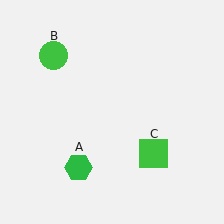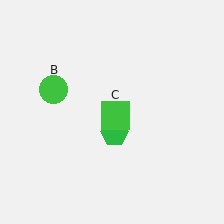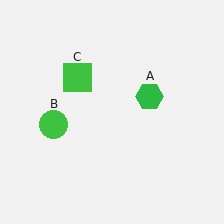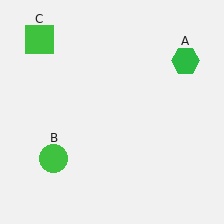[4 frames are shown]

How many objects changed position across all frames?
3 objects changed position: green hexagon (object A), green circle (object B), green square (object C).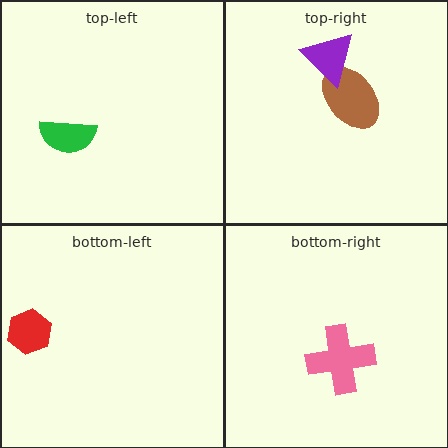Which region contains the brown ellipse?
The top-right region.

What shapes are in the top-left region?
The green semicircle.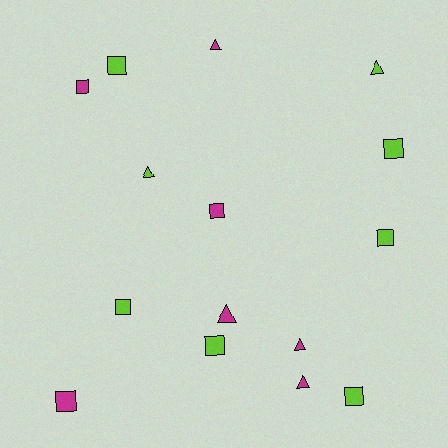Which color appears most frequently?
Lime, with 8 objects.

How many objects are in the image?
There are 15 objects.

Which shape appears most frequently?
Square, with 9 objects.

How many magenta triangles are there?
There are 4 magenta triangles.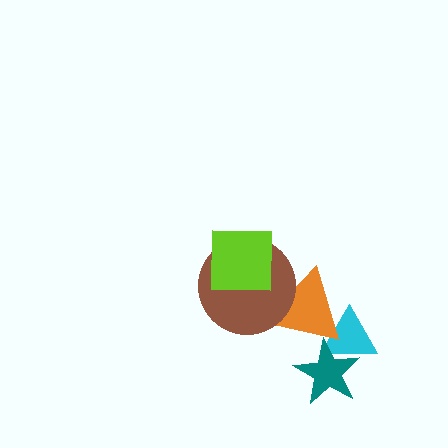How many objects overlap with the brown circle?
2 objects overlap with the brown circle.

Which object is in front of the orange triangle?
The brown circle is in front of the orange triangle.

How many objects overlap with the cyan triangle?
2 objects overlap with the cyan triangle.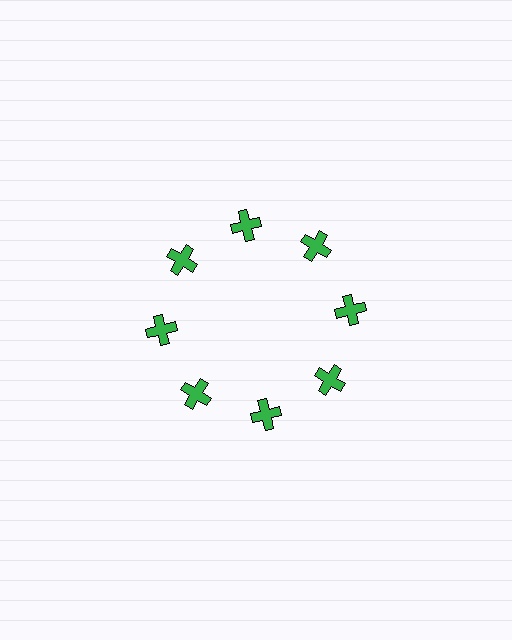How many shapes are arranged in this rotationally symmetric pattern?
There are 8 shapes, arranged in 8 groups of 1.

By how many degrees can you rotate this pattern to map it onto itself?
The pattern maps onto itself every 45 degrees of rotation.